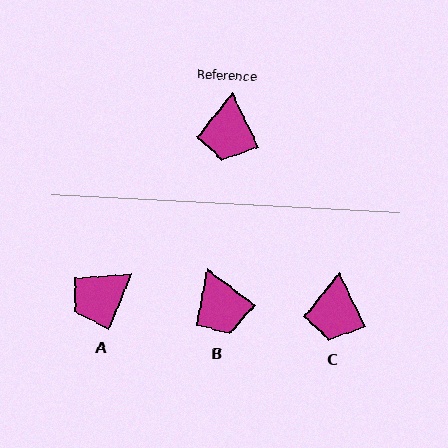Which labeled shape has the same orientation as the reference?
C.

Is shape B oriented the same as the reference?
No, it is off by about 27 degrees.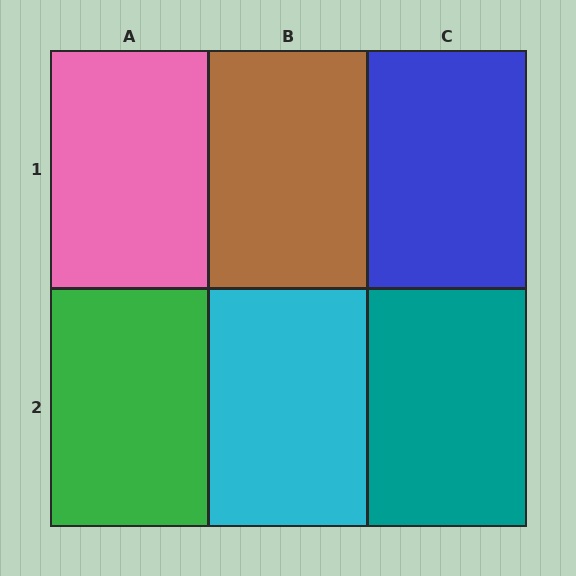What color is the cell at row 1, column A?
Pink.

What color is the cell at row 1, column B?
Brown.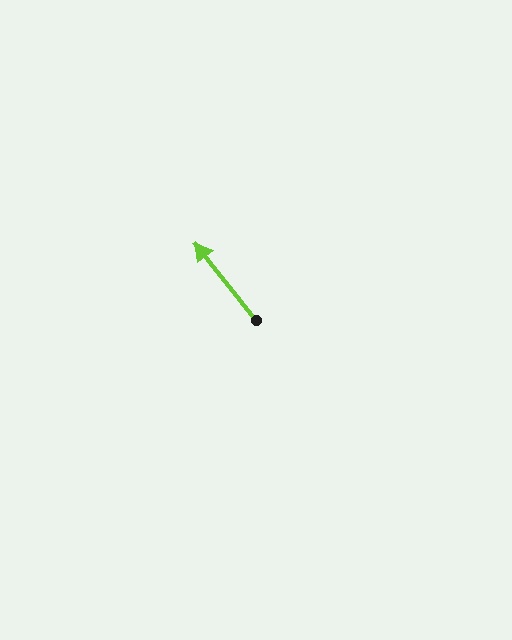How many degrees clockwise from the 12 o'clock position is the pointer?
Approximately 322 degrees.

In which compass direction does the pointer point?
Northwest.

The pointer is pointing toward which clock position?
Roughly 11 o'clock.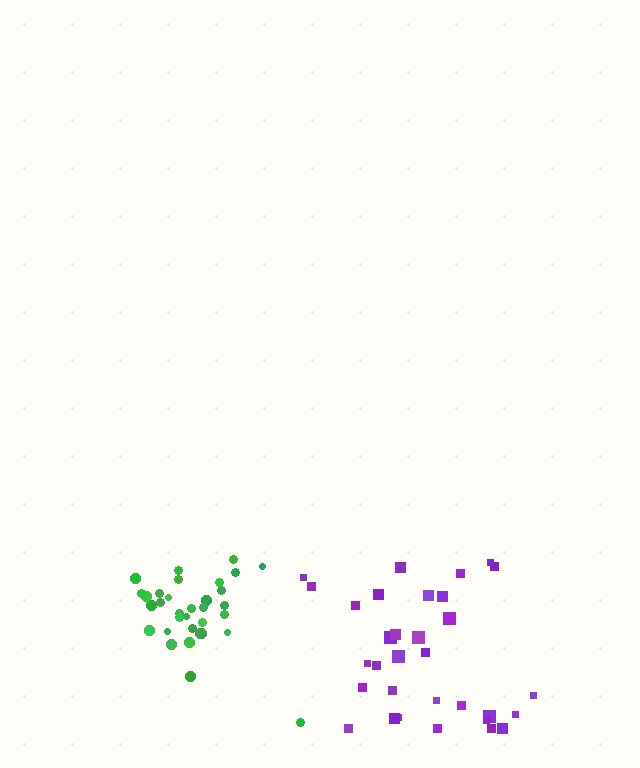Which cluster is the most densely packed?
Green.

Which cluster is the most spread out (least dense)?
Purple.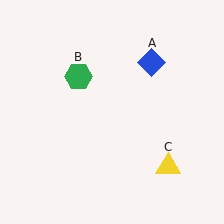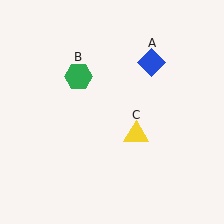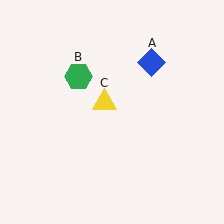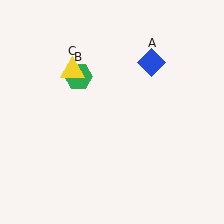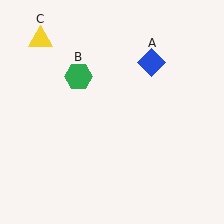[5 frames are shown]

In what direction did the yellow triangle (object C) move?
The yellow triangle (object C) moved up and to the left.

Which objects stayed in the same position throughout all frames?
Blue diamond (object A) and green hexagon (object B) remained stationary.